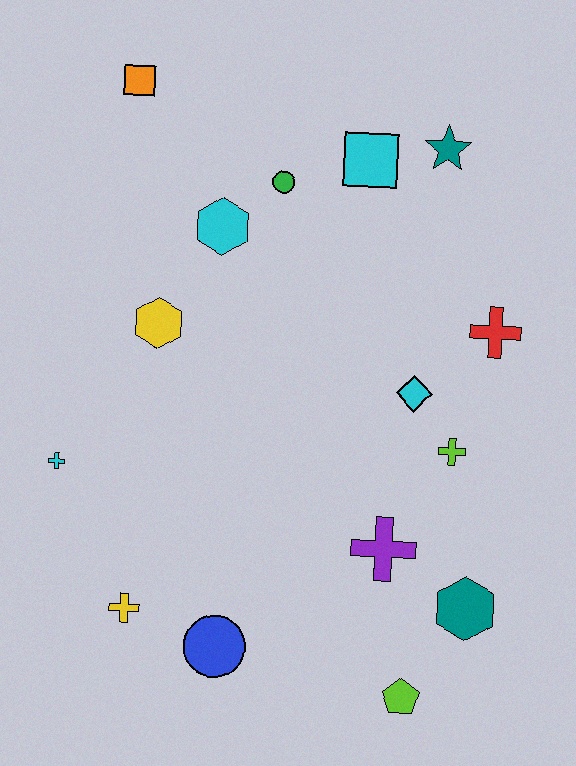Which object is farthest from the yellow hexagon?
The lime pentagon is farthest from the yellow hexagon.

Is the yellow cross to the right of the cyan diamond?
No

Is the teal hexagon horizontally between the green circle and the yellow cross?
No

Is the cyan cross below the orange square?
Yes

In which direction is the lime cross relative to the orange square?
The lime cross is below the orange square.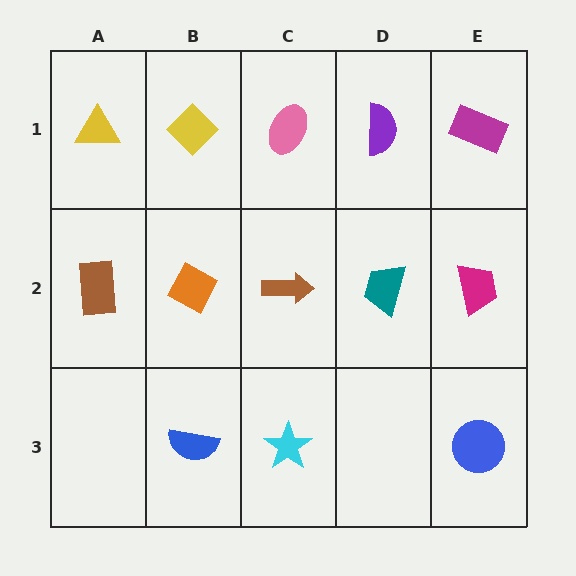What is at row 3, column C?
A cyan star.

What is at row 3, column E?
A blue circle.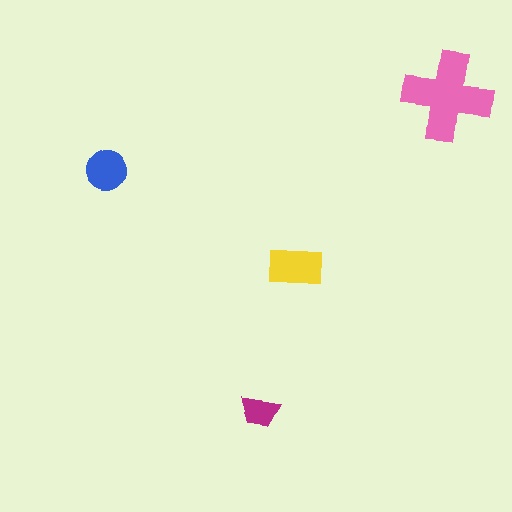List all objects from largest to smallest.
The pink cross, the yellow rectangle, the blue circle, the magenta trapezoid.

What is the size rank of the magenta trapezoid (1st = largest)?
4th.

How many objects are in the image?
There are 4 objects in the image.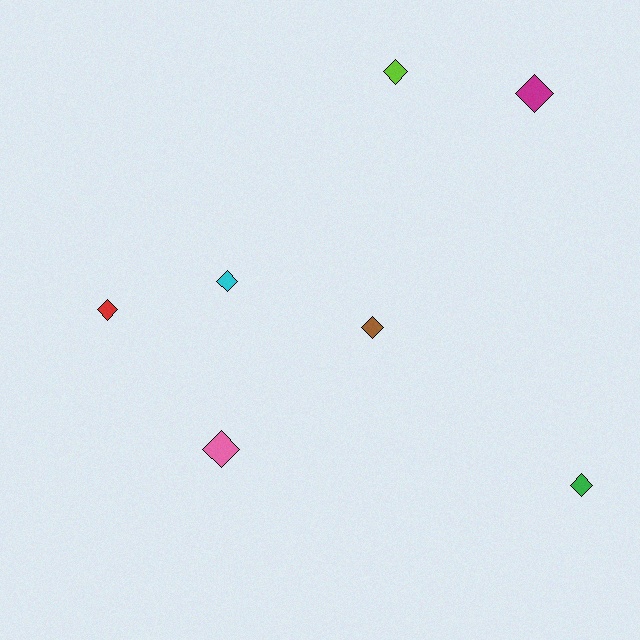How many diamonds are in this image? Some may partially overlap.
There are 7 diamonds.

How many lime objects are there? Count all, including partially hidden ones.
There is 1 lime object.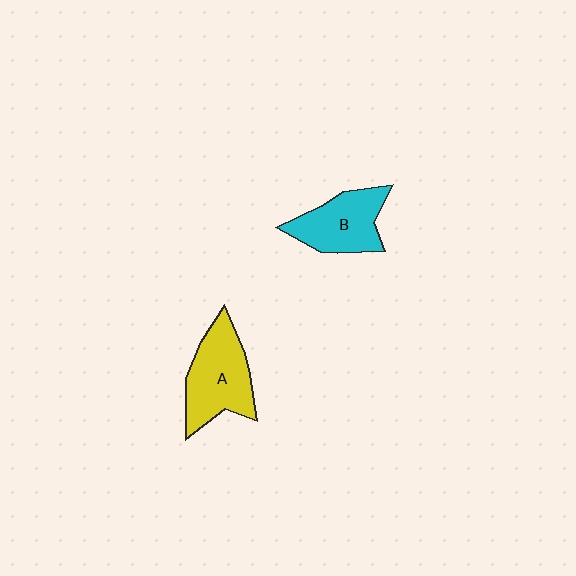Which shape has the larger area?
Shape A (yellow).